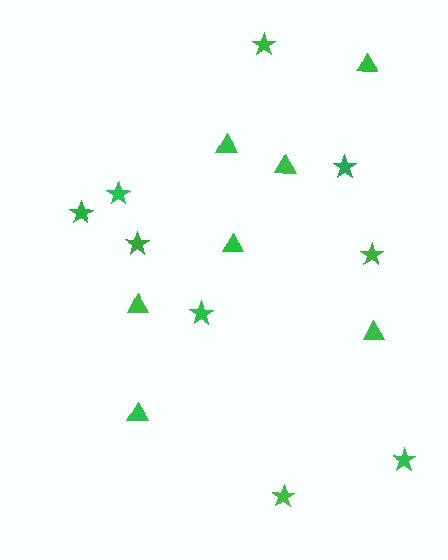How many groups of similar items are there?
There are 2 groups: one group of triangles (7) and one group of stars (9).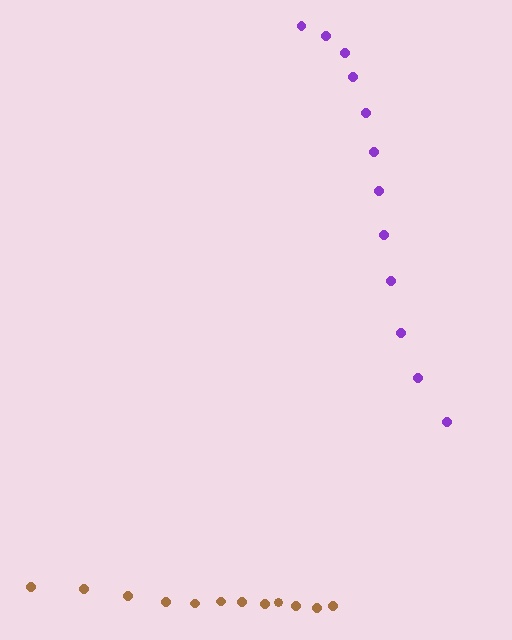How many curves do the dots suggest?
There are 2 distinct paths.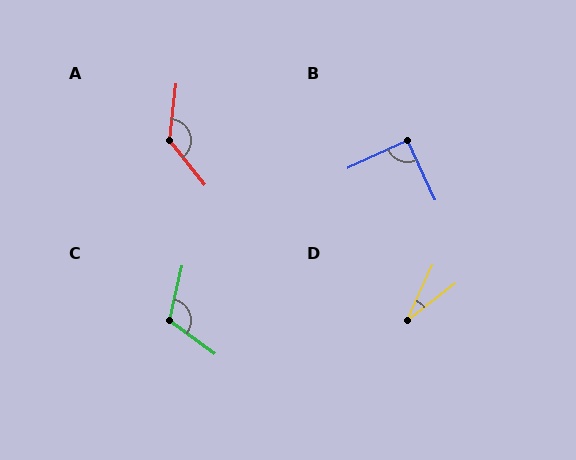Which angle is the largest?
A, at approximately 134 degrees.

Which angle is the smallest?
D, at approximately 27 degrees.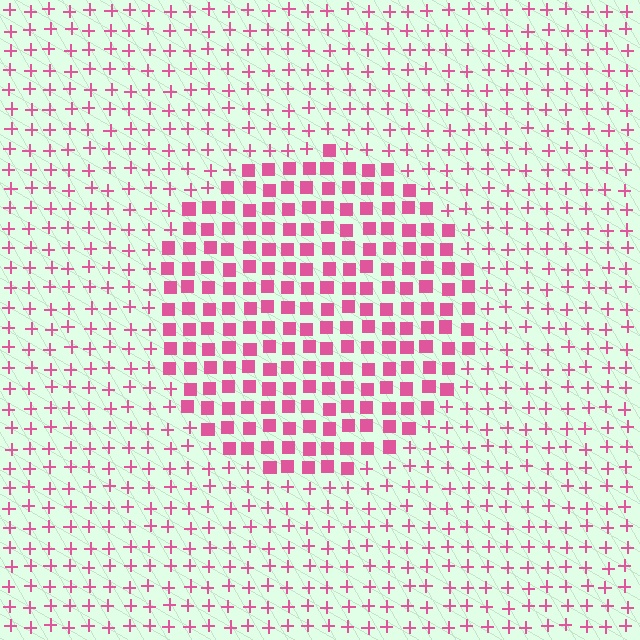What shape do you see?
I see a circle.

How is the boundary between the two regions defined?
The boundary is defined by a change in element shape: squares inside vs. plus signs outside. All elements share the same color and spacing.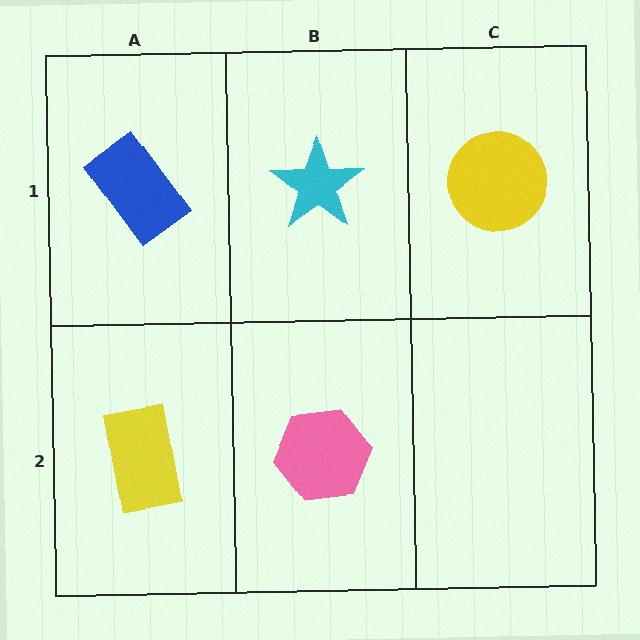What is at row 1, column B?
A cyan star.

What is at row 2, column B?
A pink hexagon.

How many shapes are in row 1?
3 shapes.